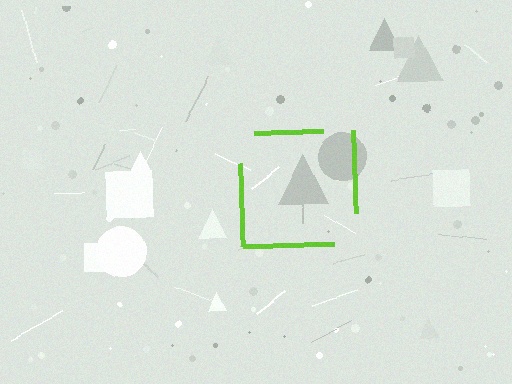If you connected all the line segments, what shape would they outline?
They would outline a square.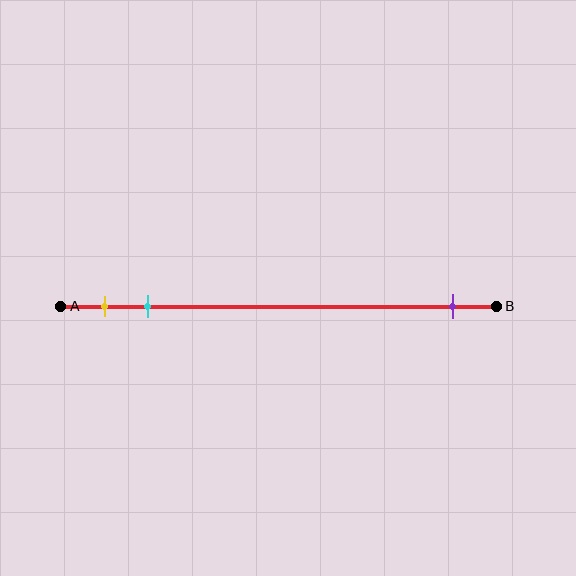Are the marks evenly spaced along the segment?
No, the marks are not evenly spaced.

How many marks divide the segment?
There are 3 marks dividing the segment.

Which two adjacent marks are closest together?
The yellow and cyan marks are the closest adjacent pair.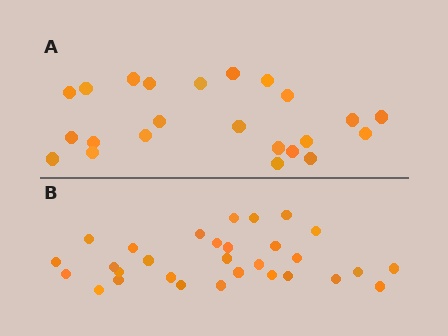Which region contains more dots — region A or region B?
Region B (the bottom region) has more dots.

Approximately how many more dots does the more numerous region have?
Region B has roughly 8 or so more dots than region A.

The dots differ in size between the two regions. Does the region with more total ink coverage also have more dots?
No. Region A has more total ink coverage because its dots are larger, but region B actually contains more individual dots. Total area can be misleading — the number of items is what matters here.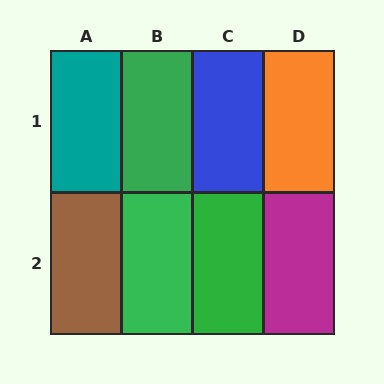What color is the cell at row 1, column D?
Orange.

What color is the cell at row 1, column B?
Green.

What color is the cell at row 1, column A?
Teal.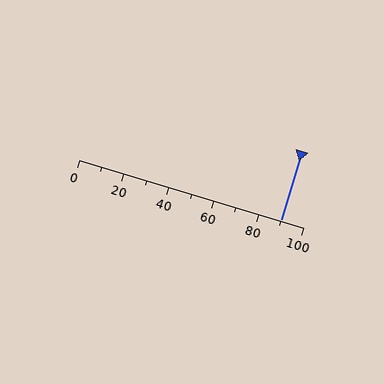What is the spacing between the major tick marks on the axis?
The major ticks are spaced 20 apart.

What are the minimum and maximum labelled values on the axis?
The axis runs from 0 to 100.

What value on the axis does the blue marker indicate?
The marker indicates approximately 90.